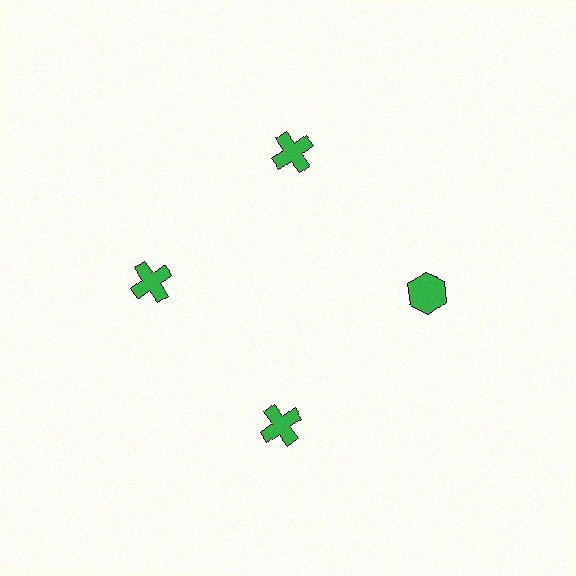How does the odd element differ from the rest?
It has a different shape: hexagon instead of cross.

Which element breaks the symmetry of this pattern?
The green hexagon at roughly the 3 o'clock position breaks the symmetry. All other shapes are green crosses.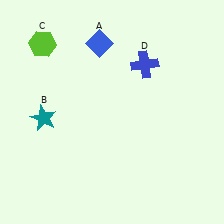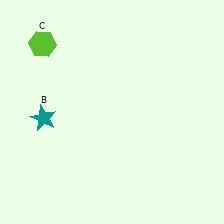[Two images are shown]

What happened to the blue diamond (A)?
The blue diamond (A) was removed in Image 2. It was in the top-left area of Image 1.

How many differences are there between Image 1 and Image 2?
There are 2 differences between the two images.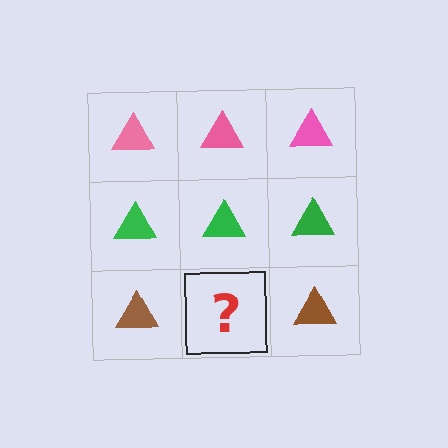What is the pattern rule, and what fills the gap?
The rule is that each row has a consistent color. The gap should be filled with a brown triangle.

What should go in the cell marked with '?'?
The missing cell should contain a brown triangle.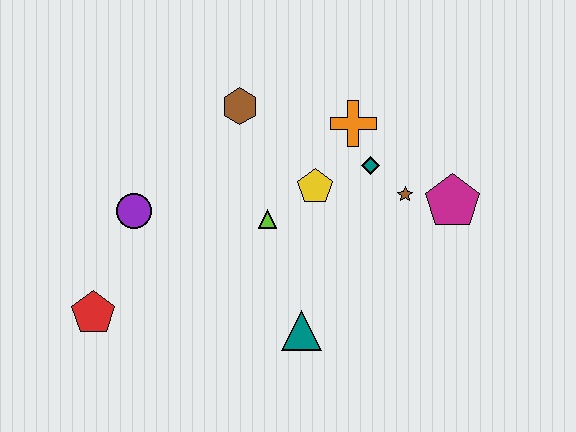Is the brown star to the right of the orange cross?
Yes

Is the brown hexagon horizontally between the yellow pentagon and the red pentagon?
Yes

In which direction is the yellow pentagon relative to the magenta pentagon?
The yellow pentagon is to the left of the magenta pentagon.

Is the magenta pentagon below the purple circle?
No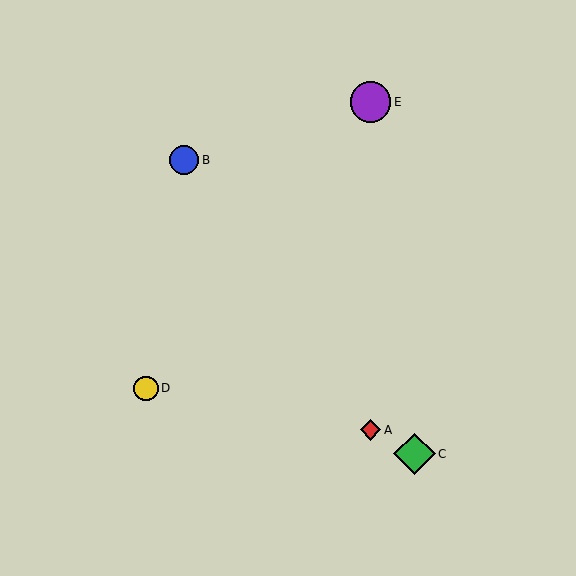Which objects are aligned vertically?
Objects A, E are aligned vertically.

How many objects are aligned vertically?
2 objects (A, E) are aligned vertically.